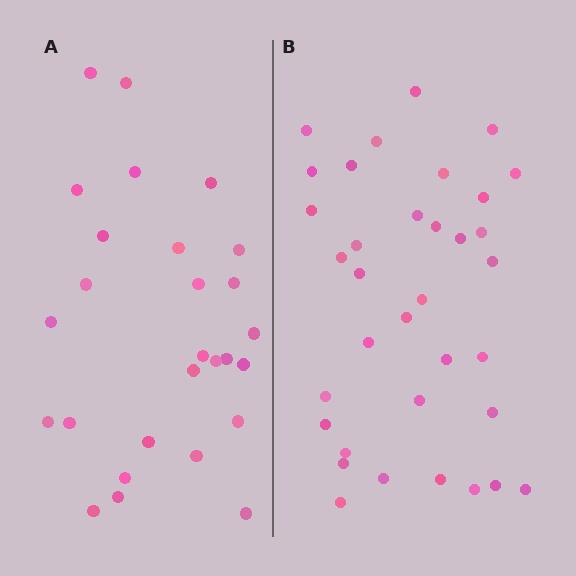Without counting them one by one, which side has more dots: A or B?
Region B (the right region) has more dots.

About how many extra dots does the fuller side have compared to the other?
Region B has roughly 8 or so more dots than region A.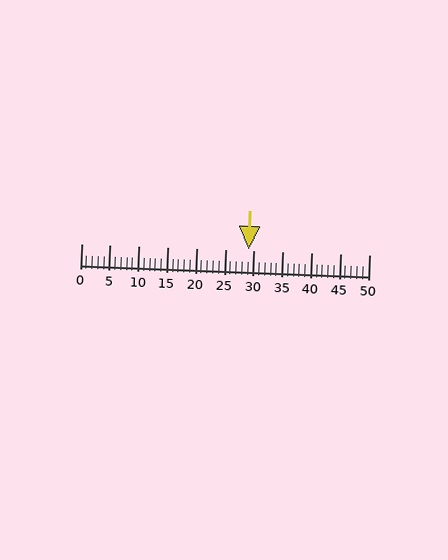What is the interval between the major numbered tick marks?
The major tick marks are spaced 5 units apart.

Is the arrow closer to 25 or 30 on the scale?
The arrow is closer to 30.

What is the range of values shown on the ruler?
The ruler shows values from 0 to 50.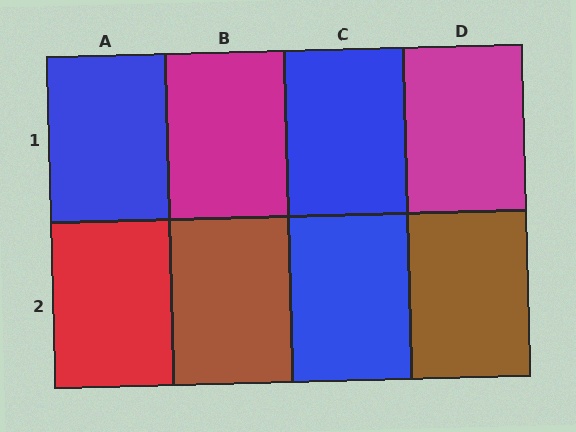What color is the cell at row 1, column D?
Magenta.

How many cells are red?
1 cell is red.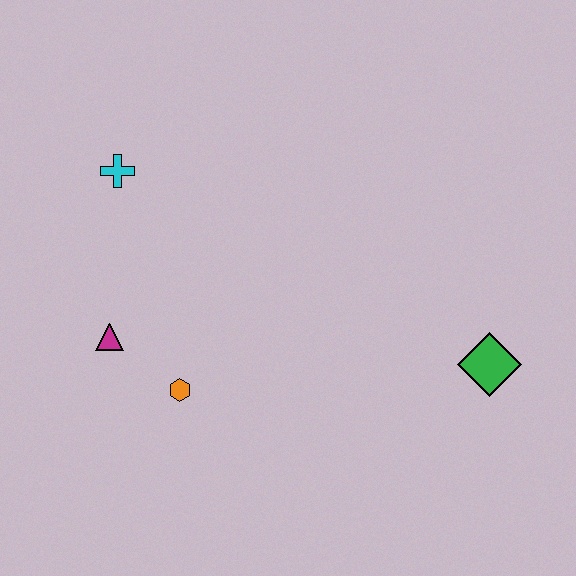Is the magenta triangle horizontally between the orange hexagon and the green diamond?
No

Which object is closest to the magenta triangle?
The orange hexagon is closest to the magenta triangle.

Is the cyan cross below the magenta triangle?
No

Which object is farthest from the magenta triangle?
The green diamond is farthest from the magenta triangle.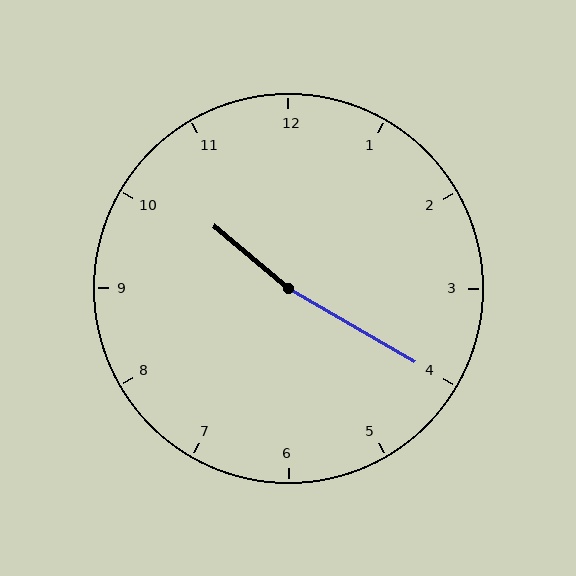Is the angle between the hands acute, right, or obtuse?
It is obtuse.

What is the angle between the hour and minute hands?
Approximately 170 degrees.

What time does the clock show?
10:20.